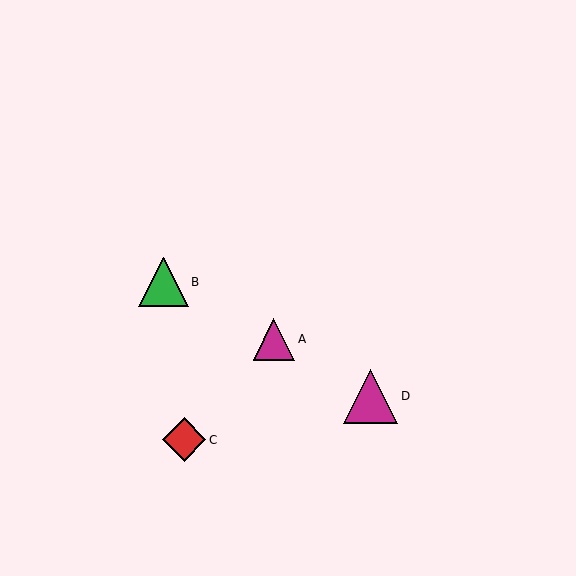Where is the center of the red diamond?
The center of the red diamond is at (184, 440).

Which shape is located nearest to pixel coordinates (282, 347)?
The magenta triangle (labeled A) at (274, 339) is nearest to that location.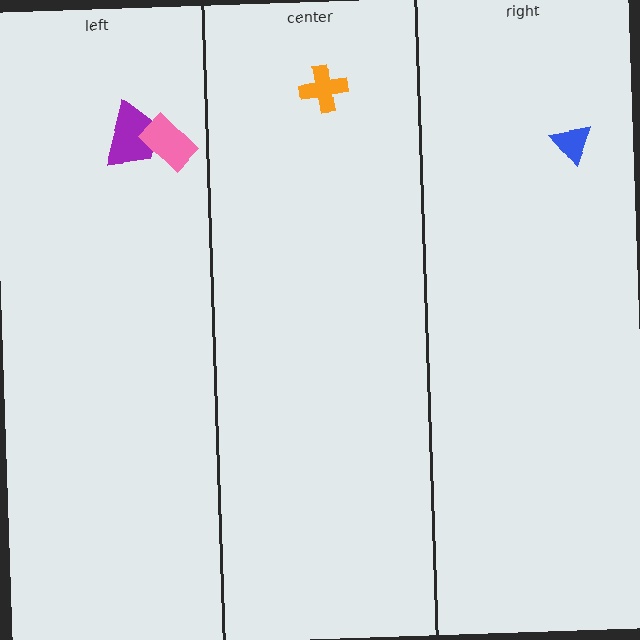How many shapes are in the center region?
1.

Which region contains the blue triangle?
The right region.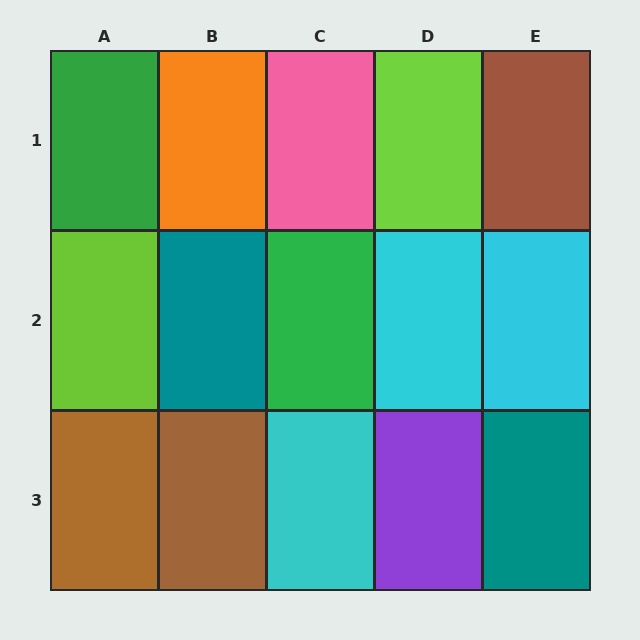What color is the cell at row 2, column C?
Green.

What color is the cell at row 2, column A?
Lime.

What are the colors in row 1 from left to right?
Green, orange, pink, lime, brown.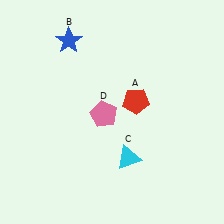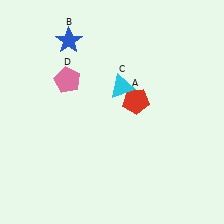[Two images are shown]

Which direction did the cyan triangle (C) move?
The cyan triangle (C) moved up.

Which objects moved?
The objects that moved are: the cyan triangle (C), the pink pentagon (D).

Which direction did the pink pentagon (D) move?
The pink pentagon (D) moved left.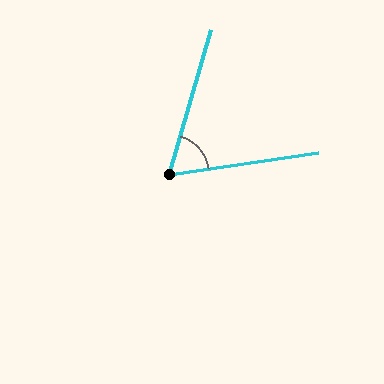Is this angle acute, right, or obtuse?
It is acute.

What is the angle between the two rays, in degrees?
Approximately 65 degrees.